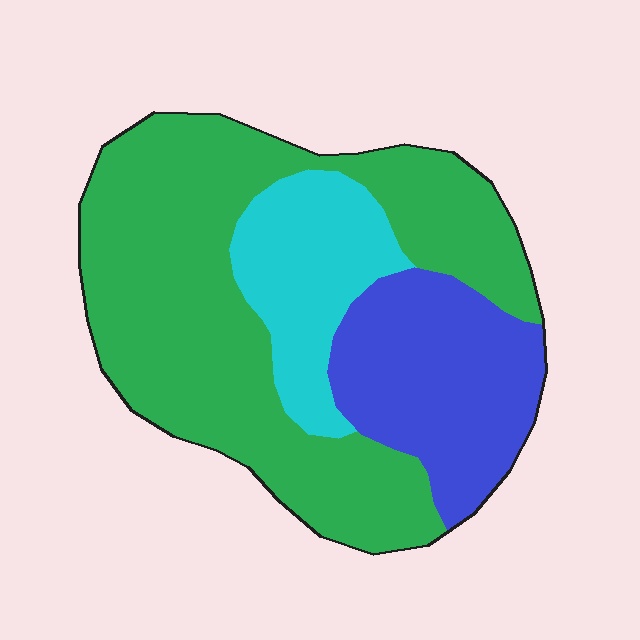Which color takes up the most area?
Green, at roughly 60%.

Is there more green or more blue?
Green.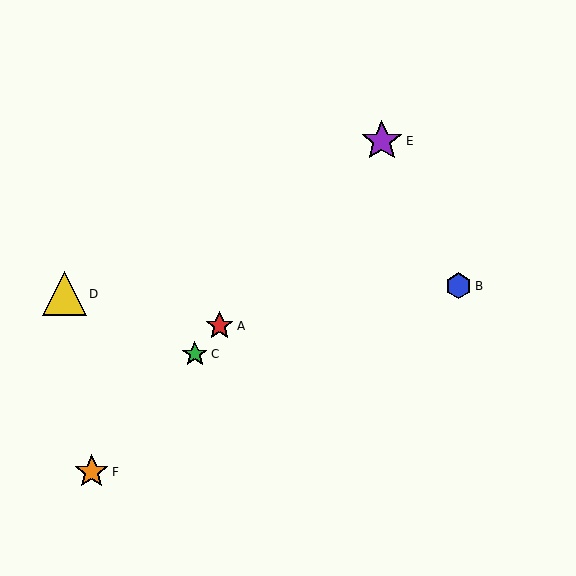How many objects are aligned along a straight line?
4 objects (A, C, E, F) are aligned along a straight line.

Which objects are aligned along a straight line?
Objects A, C, E, F are aligned along a straight line.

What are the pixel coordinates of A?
Object A is at (220, 326).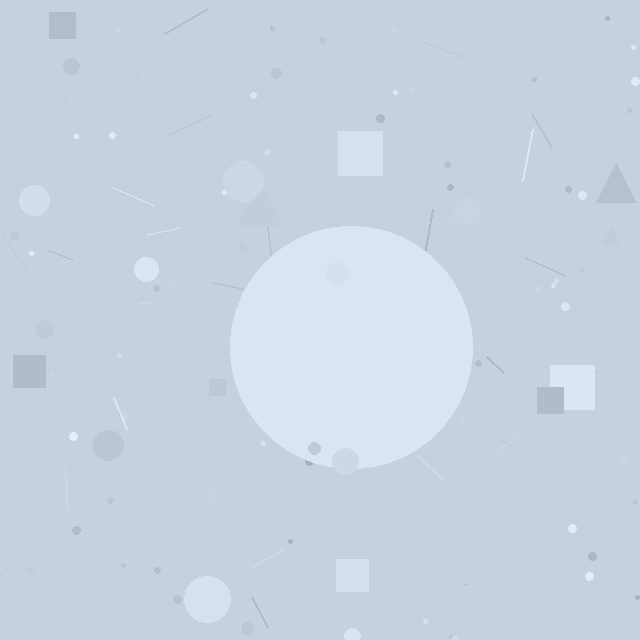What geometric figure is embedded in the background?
A circle is embedded in the background.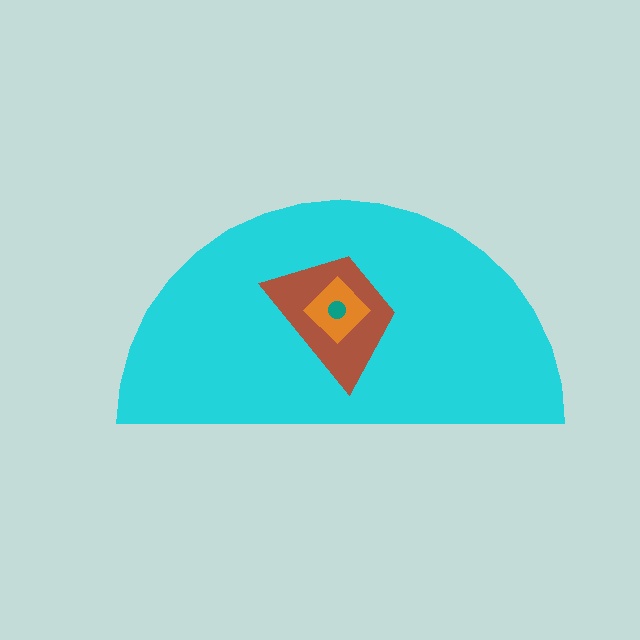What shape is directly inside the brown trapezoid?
The orange diamond.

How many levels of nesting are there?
4.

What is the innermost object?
The teal circle.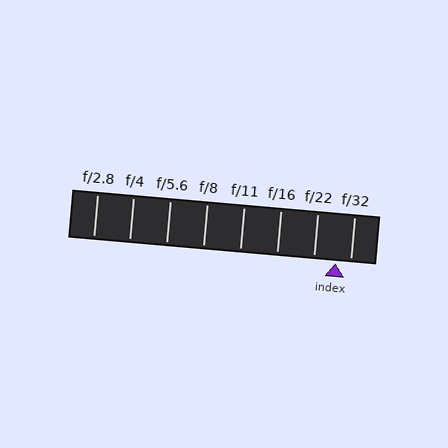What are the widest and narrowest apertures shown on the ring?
The widest aperture shown is f/2.8 and the narrowest is f/32.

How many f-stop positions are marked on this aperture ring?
There are 8 f-stop positions marked.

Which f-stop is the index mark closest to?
The index mark is closest to f/32.